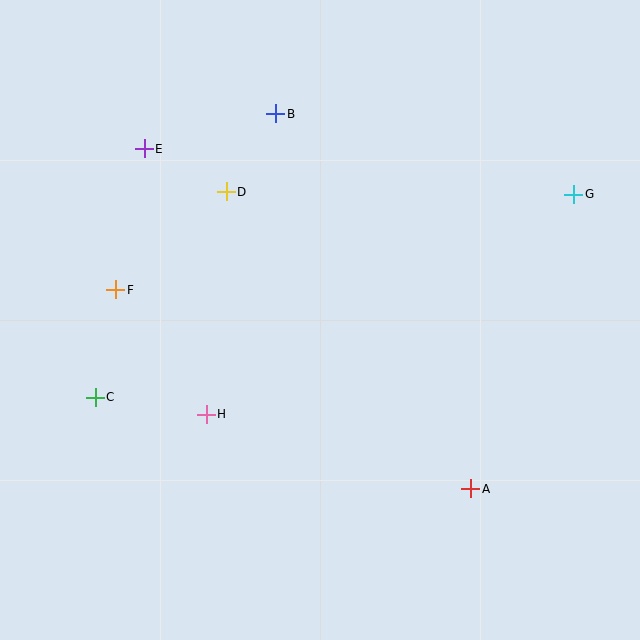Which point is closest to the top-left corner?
Point E is closest to the top-left corner.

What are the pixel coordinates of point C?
Point C is at (95, 397).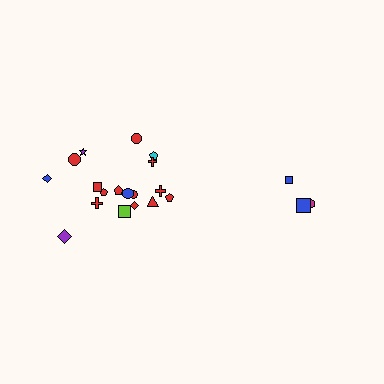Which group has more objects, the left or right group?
The left group.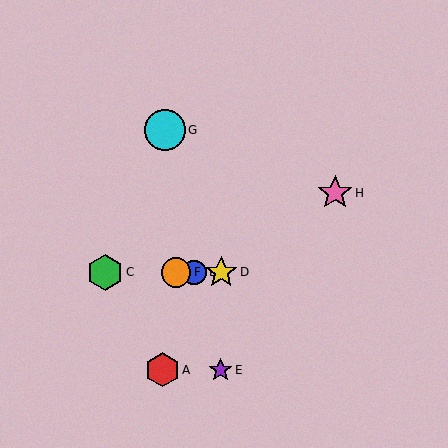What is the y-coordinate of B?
Object B is at y≈272.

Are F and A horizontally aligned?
No, F is at y≈272 and A is at y≈370.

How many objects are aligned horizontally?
4 objects (B, C, D, F) are aligned horizontally.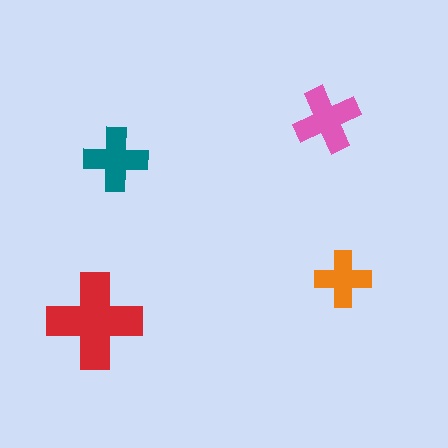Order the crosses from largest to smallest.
the red one, the pink one, the teal one, the orange one.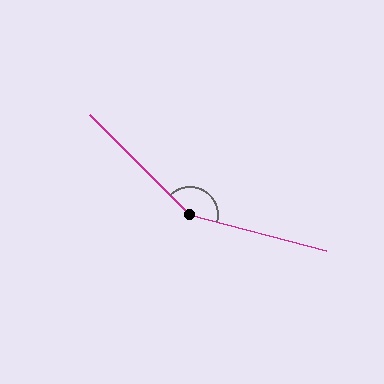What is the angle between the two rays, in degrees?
Approximately 150 degrees.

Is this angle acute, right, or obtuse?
It is obtuse.